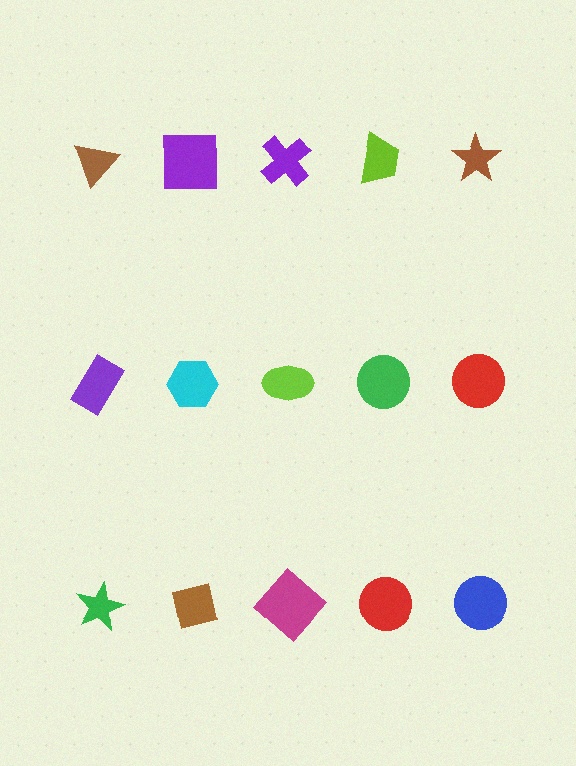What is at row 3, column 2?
A brown square.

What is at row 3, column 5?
A blue circle.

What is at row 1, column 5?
A brown star.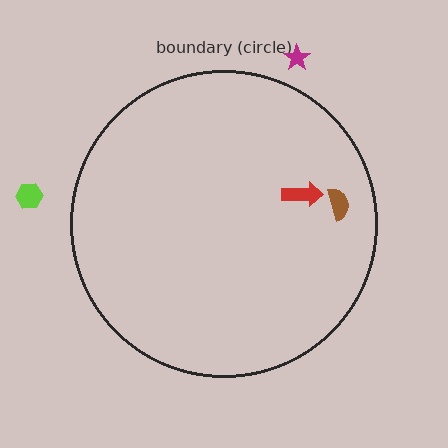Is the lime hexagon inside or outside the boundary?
Outside.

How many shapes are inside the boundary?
2 inside, 2 outside.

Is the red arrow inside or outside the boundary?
Inside.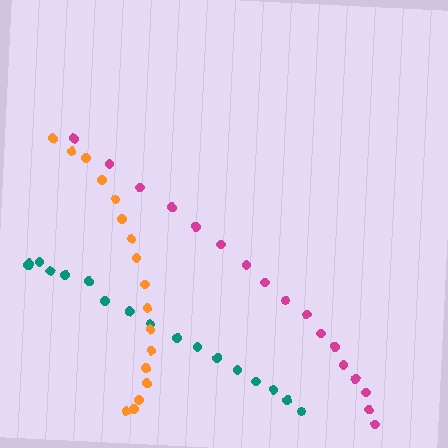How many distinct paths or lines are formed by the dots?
There are 3 distinct paths.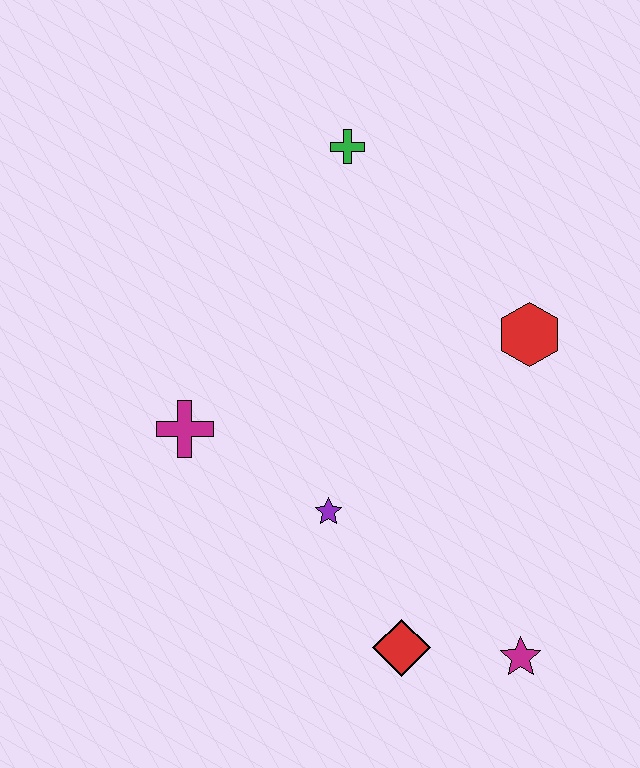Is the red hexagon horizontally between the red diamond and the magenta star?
No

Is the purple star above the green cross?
No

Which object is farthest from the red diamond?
The green cross is farthest from the red diamond.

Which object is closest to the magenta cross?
The purple star is closest to the magenta cross.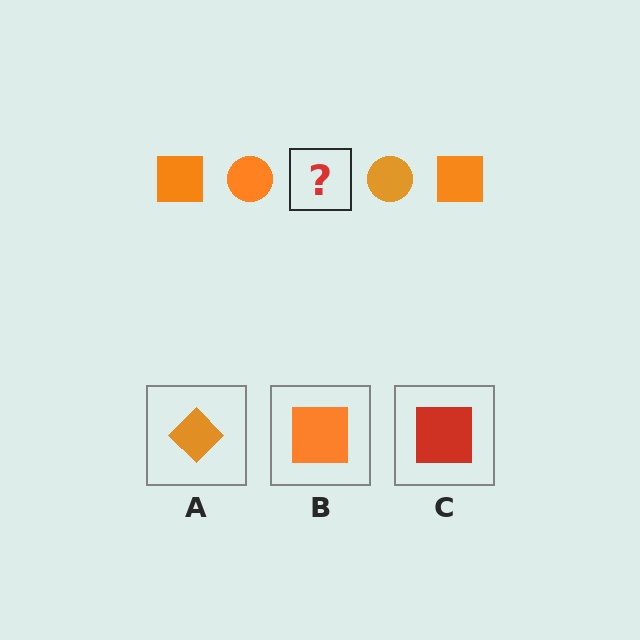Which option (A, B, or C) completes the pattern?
B.